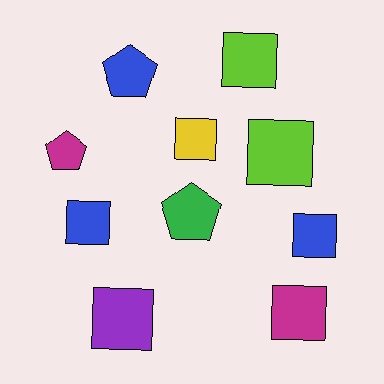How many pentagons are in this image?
There are 3 pentagons.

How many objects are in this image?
There are 10 objects.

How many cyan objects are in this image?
There are no cyan objects.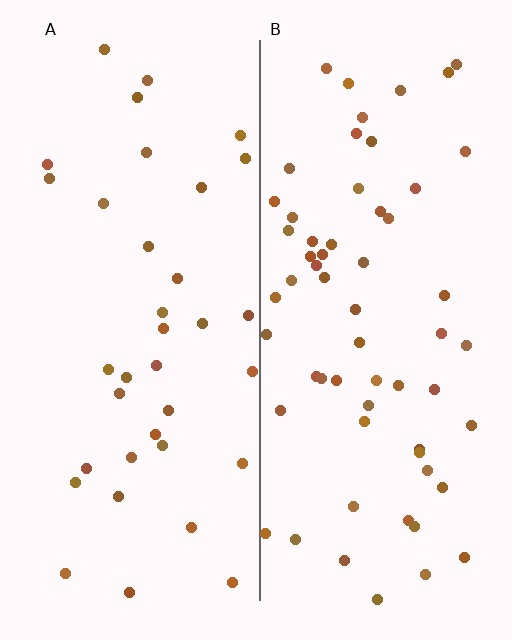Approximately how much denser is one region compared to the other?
Approximately 1.7× — region B over region A.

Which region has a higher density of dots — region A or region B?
B (the right).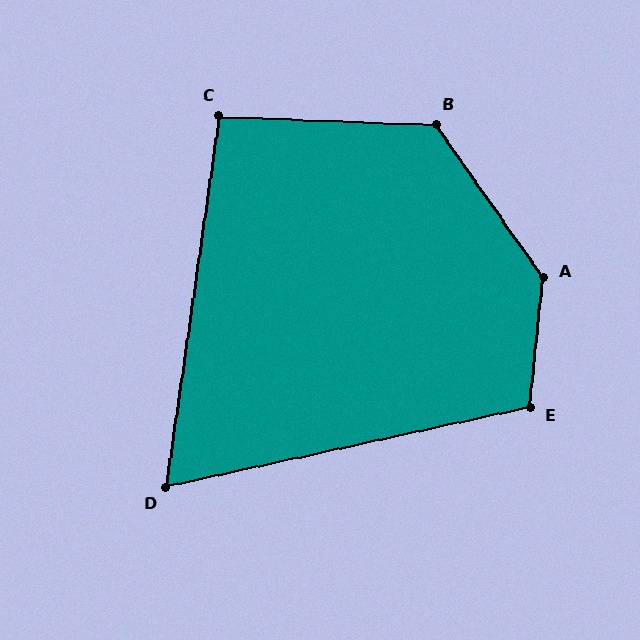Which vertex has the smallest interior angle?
D, at approximately 69 degrees.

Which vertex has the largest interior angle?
A, at approximately 139 degrees.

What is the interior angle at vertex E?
Approximately 108 degrees (obtuse).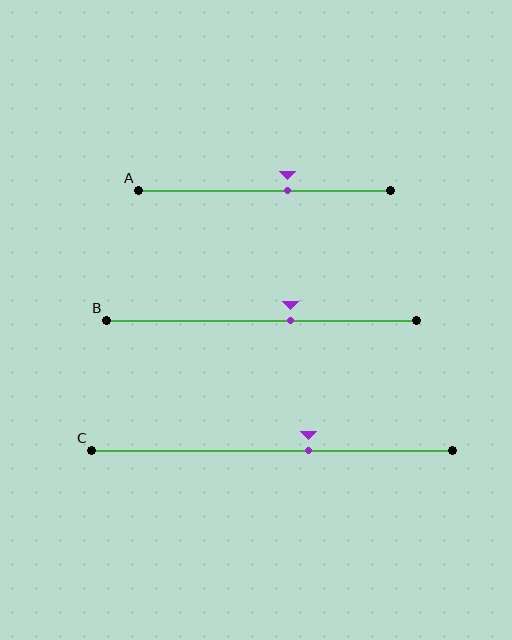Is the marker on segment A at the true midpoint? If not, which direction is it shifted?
No, the marker on segment A is shifted to the right by about 9% of the segment length.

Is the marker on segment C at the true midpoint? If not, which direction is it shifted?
No, the marker on segment C is shifted to the right by about 10% of the segment length.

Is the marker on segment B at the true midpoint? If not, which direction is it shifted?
No, the marker on segment B is shifted to the right by about 9% of the segment length.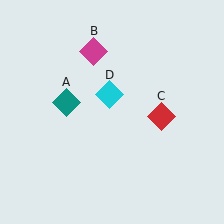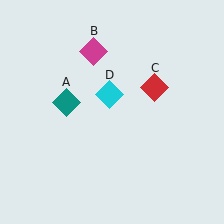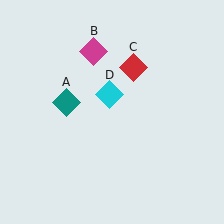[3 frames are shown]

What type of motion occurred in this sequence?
The red diamond (object C) rotated counterclockwise around the center of the scene.